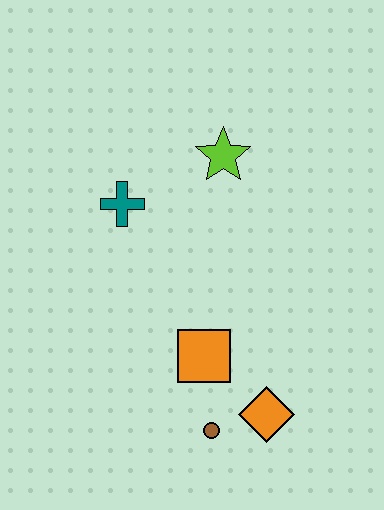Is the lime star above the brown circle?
Yes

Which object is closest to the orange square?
The brown circle is closest to the orange square.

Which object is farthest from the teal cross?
The orange diamond is farthest from the teal cross.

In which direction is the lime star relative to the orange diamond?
The lime star is above the orange diamond.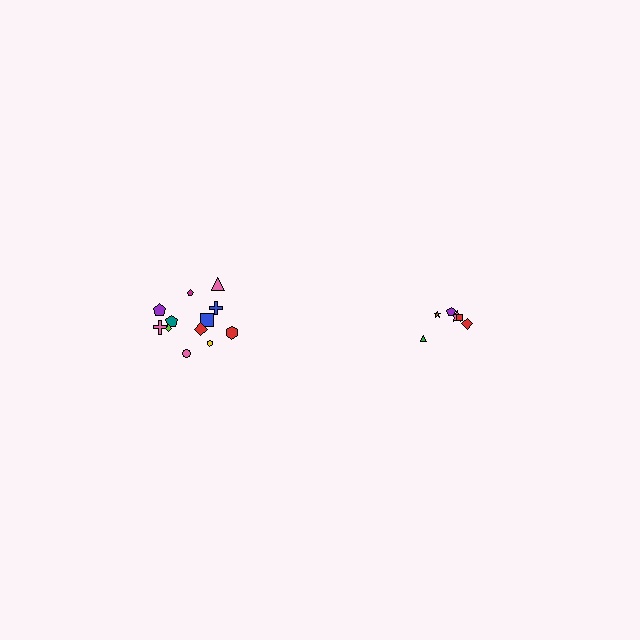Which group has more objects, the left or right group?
The left group.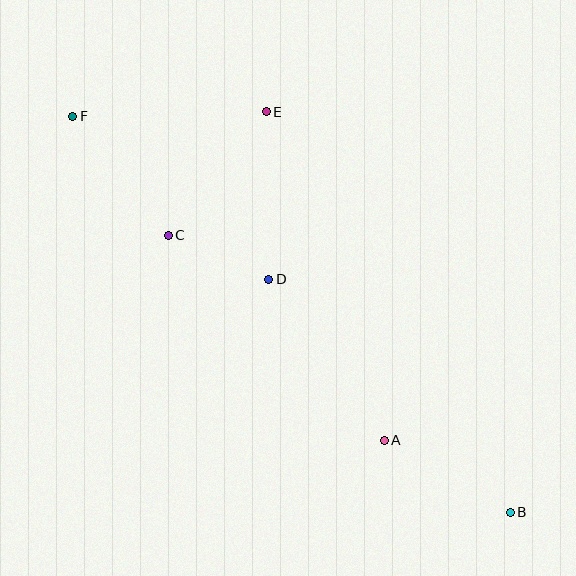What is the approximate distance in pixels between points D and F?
The distance between D and F is approximately 255 pixels.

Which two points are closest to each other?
Points C and D are closest to each other.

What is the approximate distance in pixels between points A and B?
The distance between A and B is approximately 145 pixels.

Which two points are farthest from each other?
Points B and F are farthest from each other.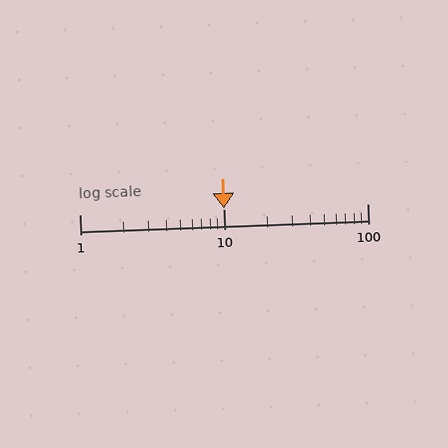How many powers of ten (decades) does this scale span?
The scale spans 2 decades, from 1 to 100.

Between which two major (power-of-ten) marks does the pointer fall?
The pointer is between 10 and 100.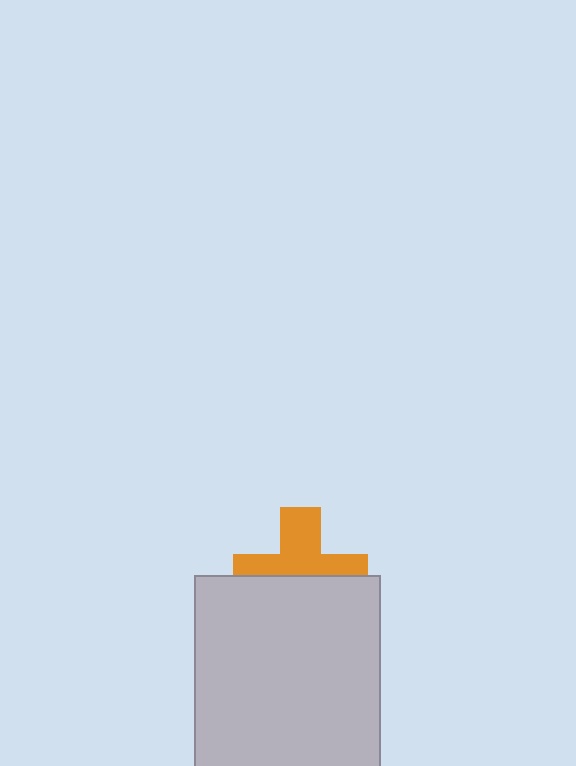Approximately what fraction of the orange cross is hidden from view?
Roughly 49% of the orange cross is hidden behind the light gray rectangle.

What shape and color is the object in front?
The object in front is a light gray rectangle.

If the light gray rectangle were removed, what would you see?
You would see the complete orange cross.